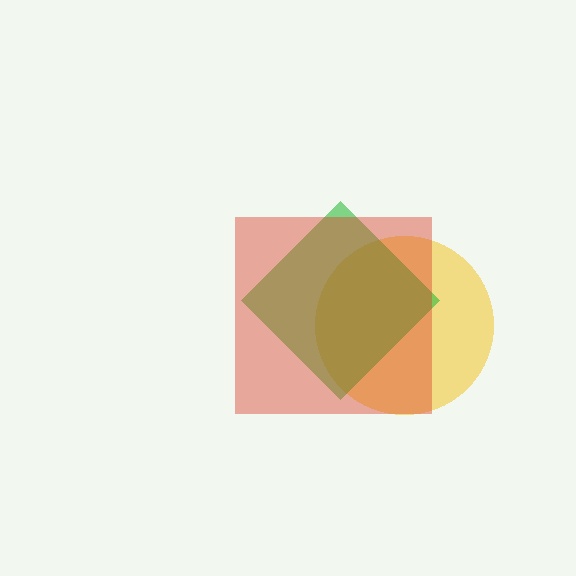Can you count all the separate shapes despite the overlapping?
Yes, there are 3 separate shapes.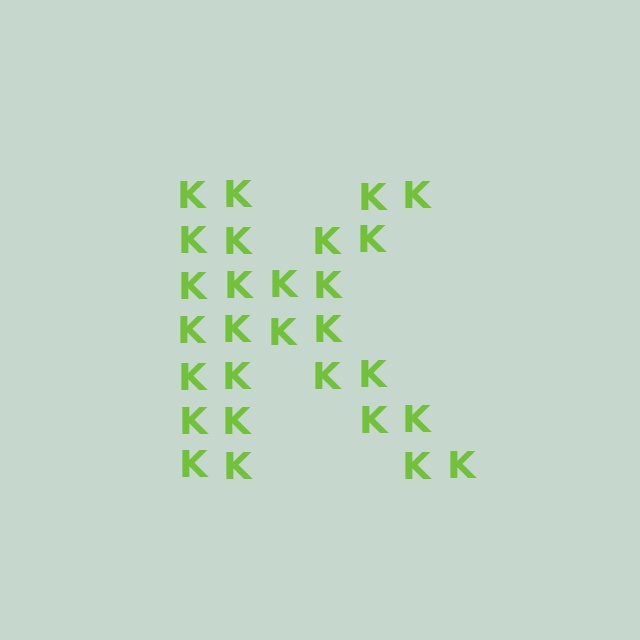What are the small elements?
The small elements are letter K's.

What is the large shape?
The large shape is the letter K.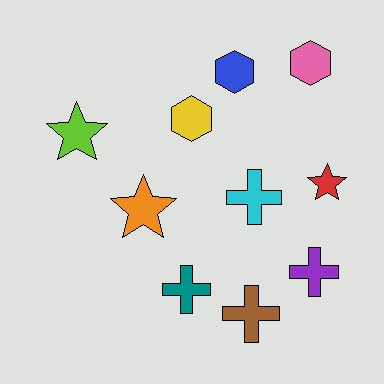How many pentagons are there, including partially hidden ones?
There are no pentagons.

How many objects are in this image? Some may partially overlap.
There are 10 objects.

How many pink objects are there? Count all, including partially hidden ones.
There is 1 pink object.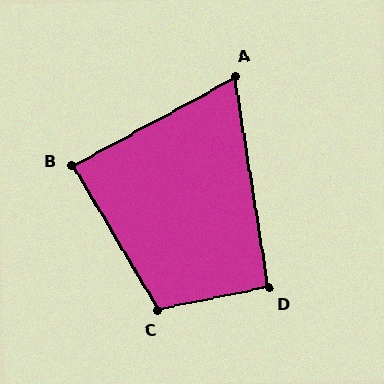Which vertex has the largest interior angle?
C, at approximately 109 degrees.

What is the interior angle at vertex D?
Approximately 92 degrees (approximately right).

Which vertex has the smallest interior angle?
A, at approximately 71 degrees.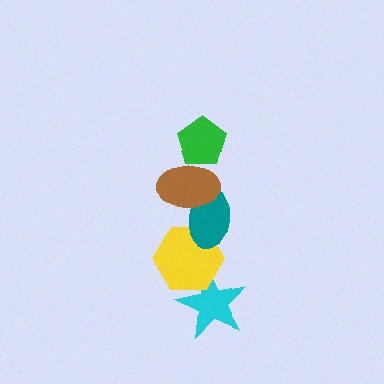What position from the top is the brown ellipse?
The brown ellipse is 2nd from the top.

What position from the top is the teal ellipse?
The teal ellipse is 3rd from the top.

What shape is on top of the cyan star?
The yellow hexagon is on top of the cyan star.